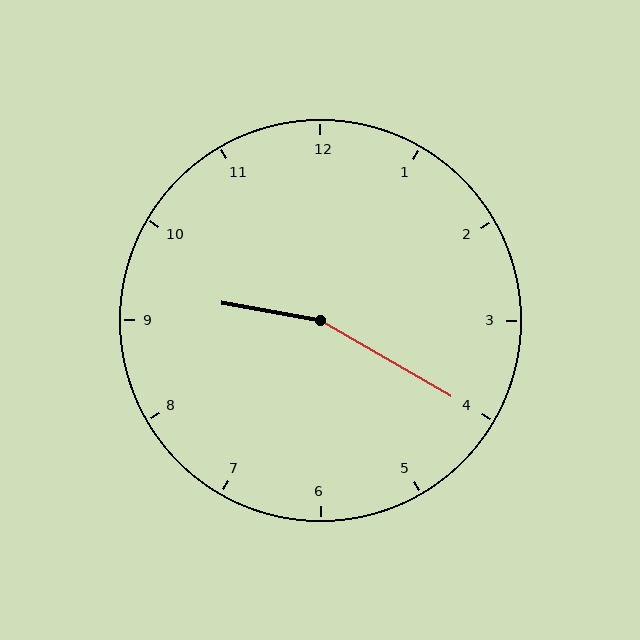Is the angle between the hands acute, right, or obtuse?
It is obtuse.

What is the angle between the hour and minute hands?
Approximately 160 degrees.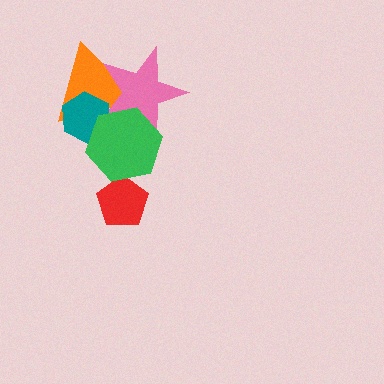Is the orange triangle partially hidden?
Yes, it is partially covered by another shape.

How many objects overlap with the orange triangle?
3 objects overlap with the orange triangle.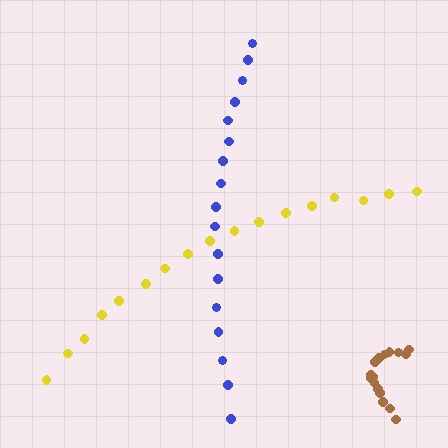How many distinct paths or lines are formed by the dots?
There are 3 distinct paths.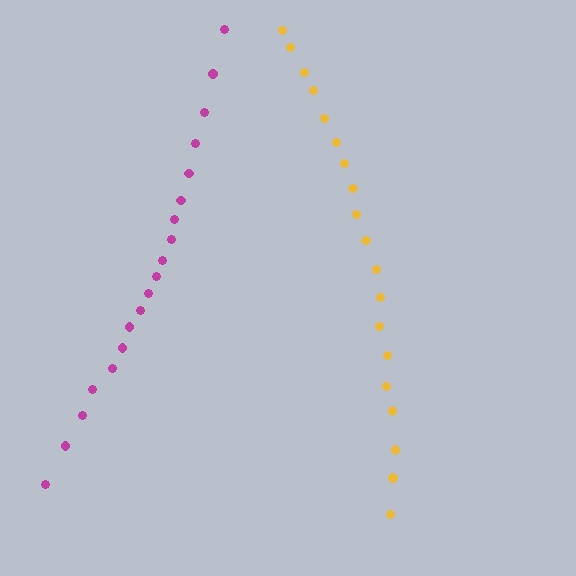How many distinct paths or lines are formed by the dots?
There are 2 distinct paths.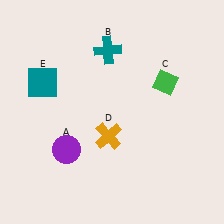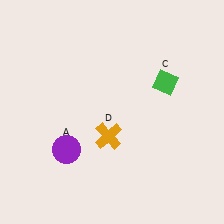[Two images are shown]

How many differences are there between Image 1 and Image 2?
There are 2 differences between the two images.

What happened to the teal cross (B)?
The teal cross (B) was removed in Image 2. It was in the top-left area of Image 1.